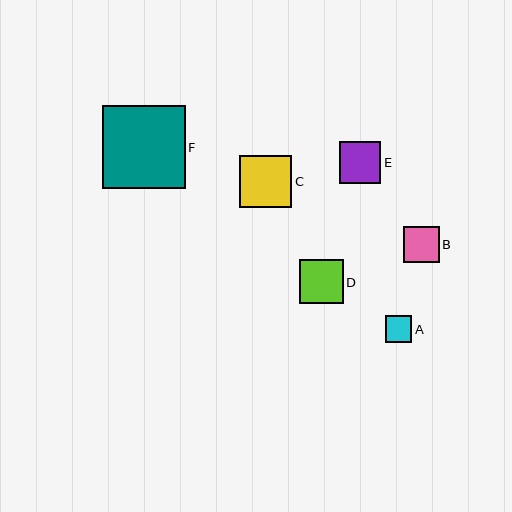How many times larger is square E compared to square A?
Square E is approximately 1.6 times the size of square A.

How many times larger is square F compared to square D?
Square F is approximately 1.9 times the size of square D.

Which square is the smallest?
Square A is the smallest with a size of approximately 26 pixels.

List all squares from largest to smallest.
From largest to smallest: F, C, D, E, B, A.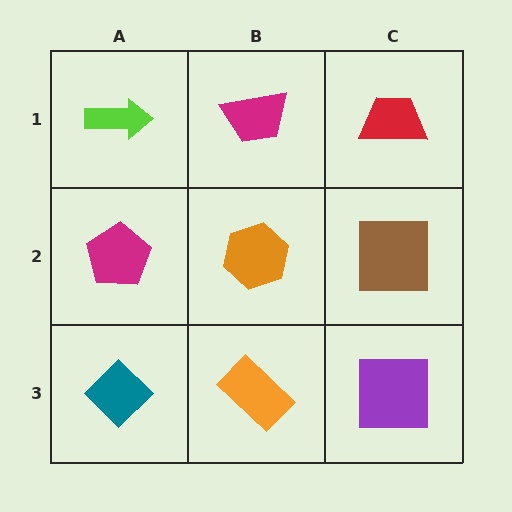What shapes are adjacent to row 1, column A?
A magenta pentagon (row 2, column A), a magenta trapezoid (row 1, column B).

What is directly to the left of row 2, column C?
An orange hexagon.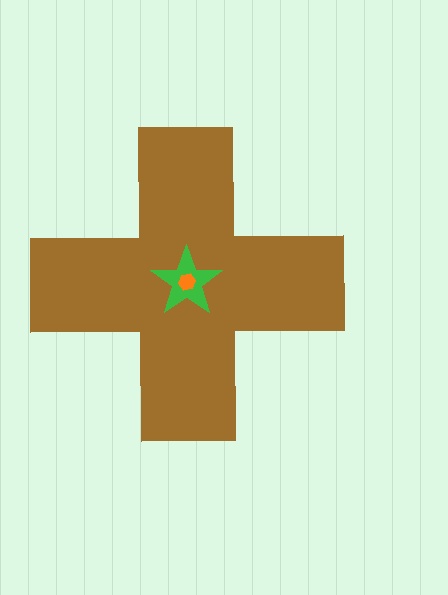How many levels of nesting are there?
3.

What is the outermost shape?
The brown cross.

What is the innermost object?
The orange hexagon.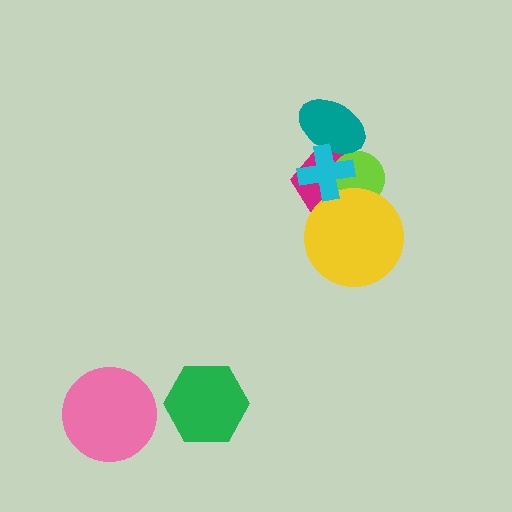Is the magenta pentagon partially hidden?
Yes, it is partially covered by another shape.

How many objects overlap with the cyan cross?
3 objects overlap with the cyan cross.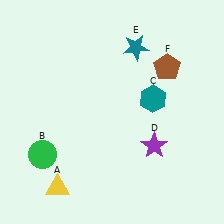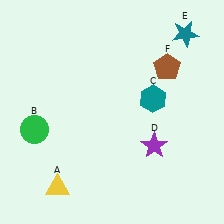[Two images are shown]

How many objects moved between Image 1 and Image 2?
2 objects moved between the two images.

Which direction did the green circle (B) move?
The green circle (B) moved up.